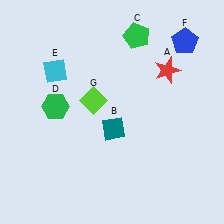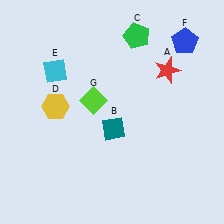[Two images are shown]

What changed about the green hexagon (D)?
In Image 1, D is green. In Image 2, it changed to yellow.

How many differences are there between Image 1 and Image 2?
There is 1 difference between the two images.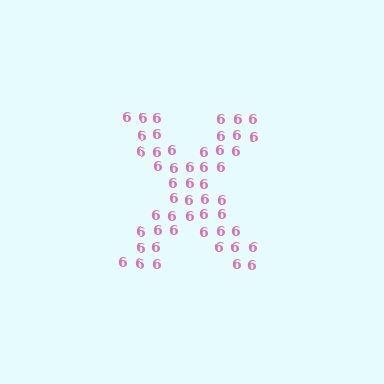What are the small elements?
The small elements are digit 6's.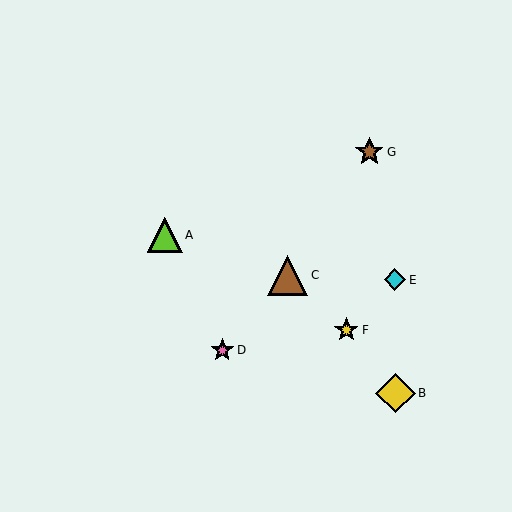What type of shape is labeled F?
Shape F is a yellow star.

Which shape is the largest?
The brown triangle (labeled C) is the largest.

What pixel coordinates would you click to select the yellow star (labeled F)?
Click at (346, 330) to select the yellow star F.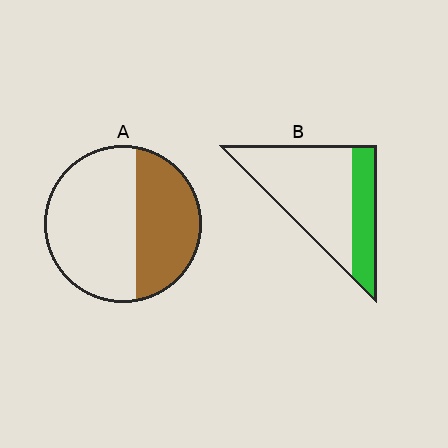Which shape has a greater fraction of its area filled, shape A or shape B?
Shape A.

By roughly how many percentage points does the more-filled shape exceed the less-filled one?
By roughly 10 percentage points (A over B).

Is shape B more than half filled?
No.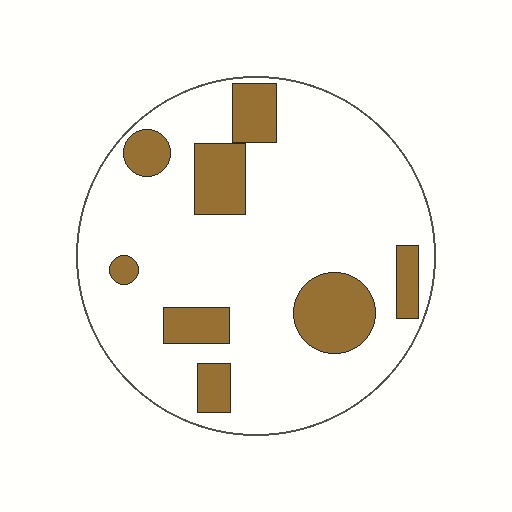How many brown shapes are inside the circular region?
8.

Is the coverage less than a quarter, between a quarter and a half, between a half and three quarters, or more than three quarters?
Less than a quarter.